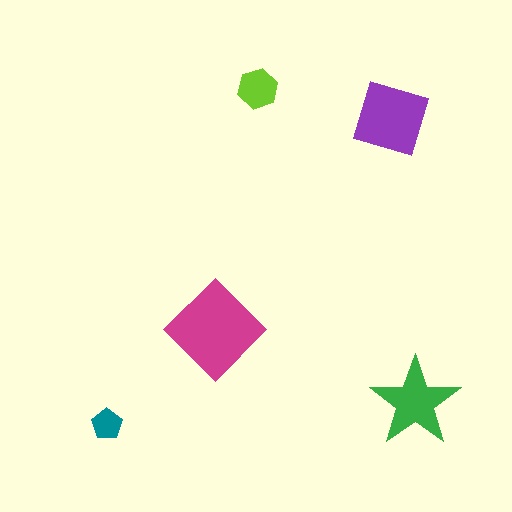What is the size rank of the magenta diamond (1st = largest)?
1st.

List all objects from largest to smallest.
The magenta diamond, the purple square, the green star, the lime hexagon, the teal pentagon.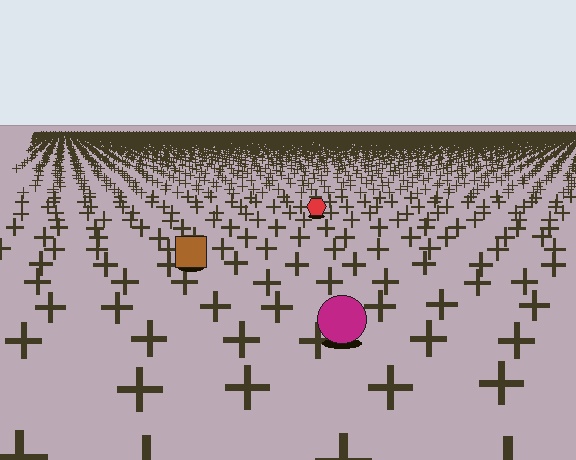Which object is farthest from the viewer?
The red hexagon is farthest from the viewer. It appears smaller and the ground texture around it is denser.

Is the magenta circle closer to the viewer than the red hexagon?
Yes. The magenta circle is closer — you can tell from the texture gradient: the ground texture is coarser near it.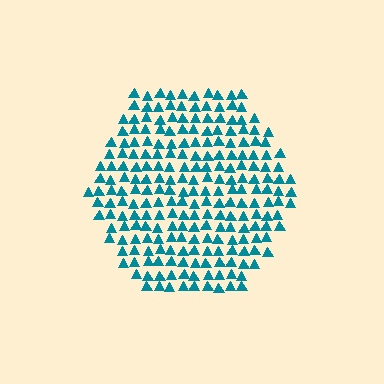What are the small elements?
The small elements are triangles.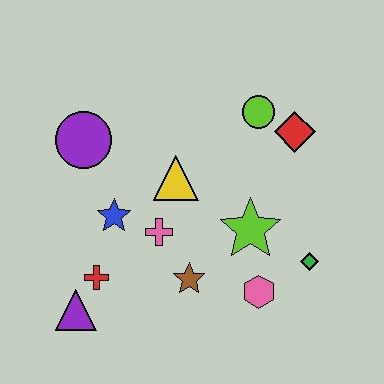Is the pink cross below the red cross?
No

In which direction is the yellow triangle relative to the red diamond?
The yellow triangle is to the left of the red diamond.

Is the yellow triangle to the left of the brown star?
Yes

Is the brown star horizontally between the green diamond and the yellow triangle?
Yes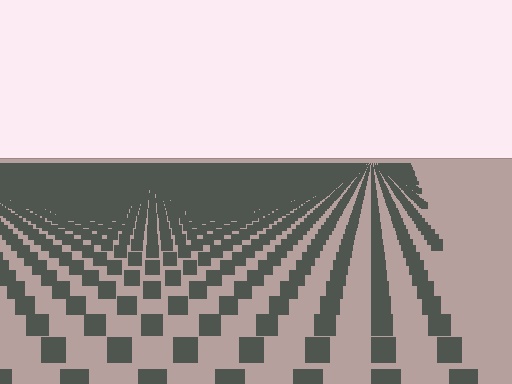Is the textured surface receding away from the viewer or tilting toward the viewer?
The surface is receding away from the viewer. Texture elements get smaller and denser toward the top.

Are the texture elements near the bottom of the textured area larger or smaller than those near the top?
Larger. Near the bottom, elements are closer to the viewer and appear at a bigger on-screen size.